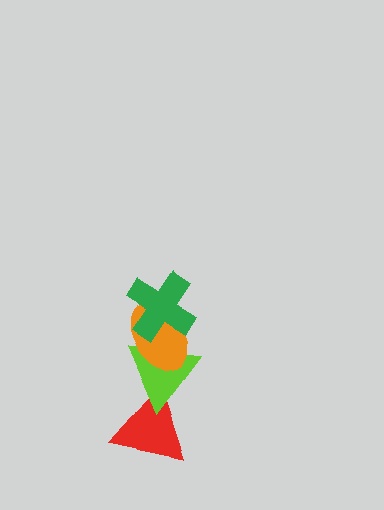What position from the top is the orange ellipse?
The orange ellipse is 2nd from the top.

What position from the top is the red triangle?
The red triangle is 4th from the top.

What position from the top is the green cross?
The green cross is 1st from the top.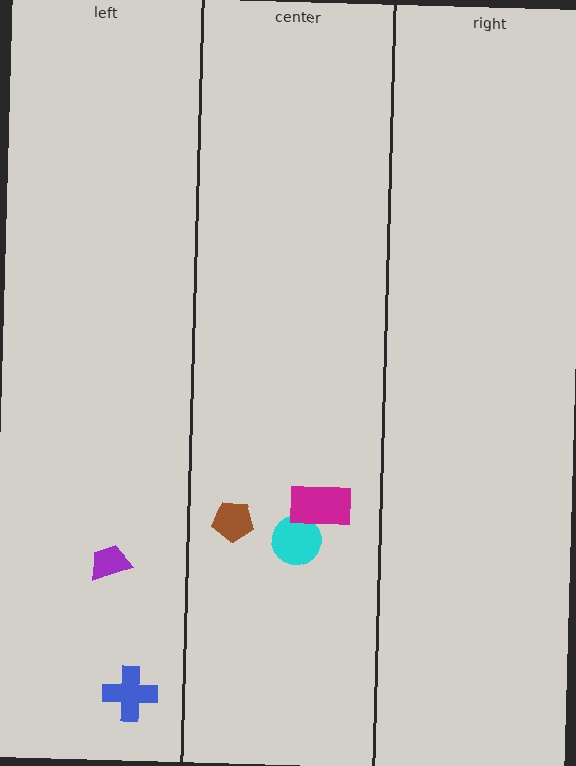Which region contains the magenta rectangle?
The center region.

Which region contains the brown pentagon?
The center region.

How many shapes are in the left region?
2.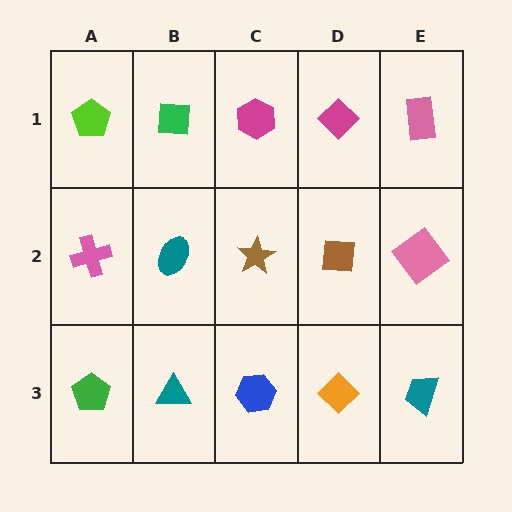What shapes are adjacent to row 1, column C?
A brown star (row 2, column C), a green square (row 1, column B), a magenta diamond (row 1, column D).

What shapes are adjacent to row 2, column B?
A green square (row 1, column B), a teal triangle (row 3, column B), a pink cross (row 2, column A), a brown star (row 2, column C).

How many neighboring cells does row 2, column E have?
3.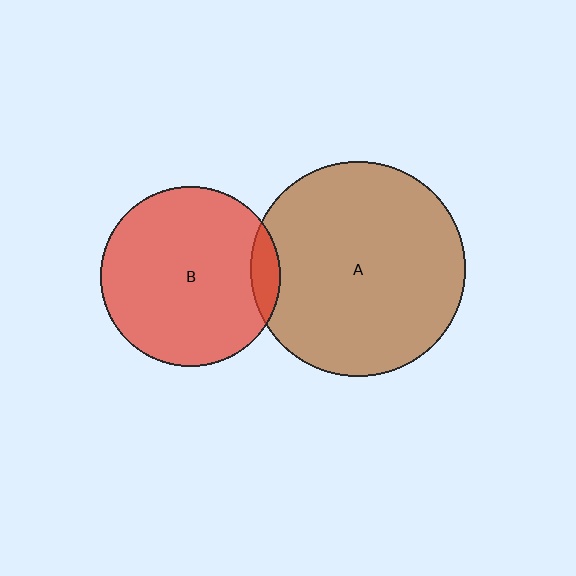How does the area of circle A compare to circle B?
Approximately 1.4 times.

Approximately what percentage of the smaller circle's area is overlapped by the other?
Approximately 10%.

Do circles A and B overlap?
Yes.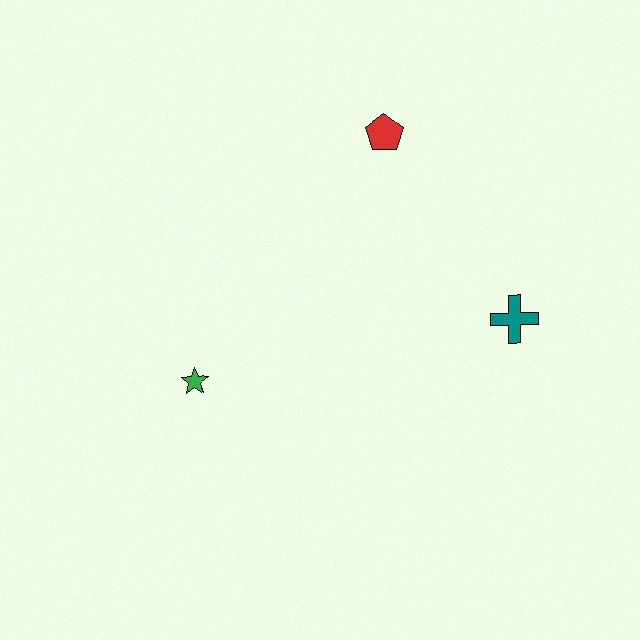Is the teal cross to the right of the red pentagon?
Yes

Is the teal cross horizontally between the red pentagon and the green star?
No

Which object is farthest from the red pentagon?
The green star is farthest from the red pentagon.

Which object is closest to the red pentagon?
The teal cross is closest to the red pentagon.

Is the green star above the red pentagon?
No